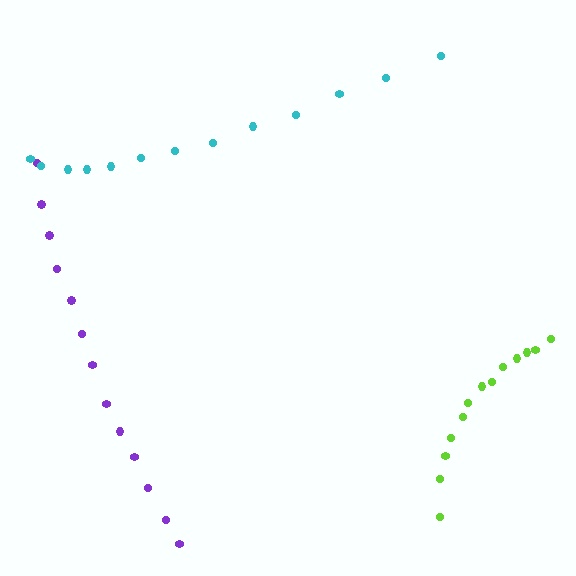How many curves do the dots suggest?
There are 3 distinct paths.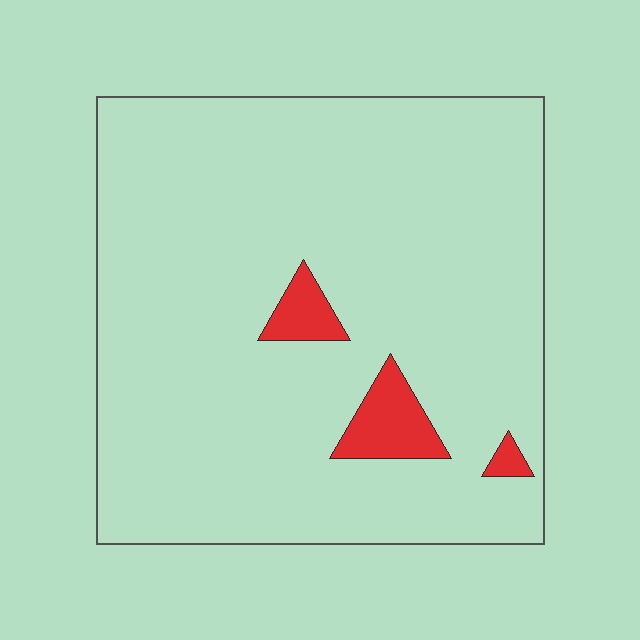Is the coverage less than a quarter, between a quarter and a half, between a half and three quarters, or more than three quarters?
Less than a quarter.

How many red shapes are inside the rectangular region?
3.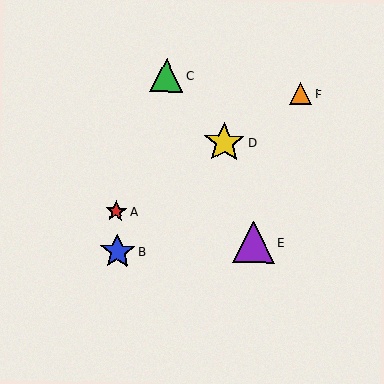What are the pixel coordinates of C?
Object C is at (167, 75).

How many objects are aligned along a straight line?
3 objects (A, D, F) are aligned along a straight line.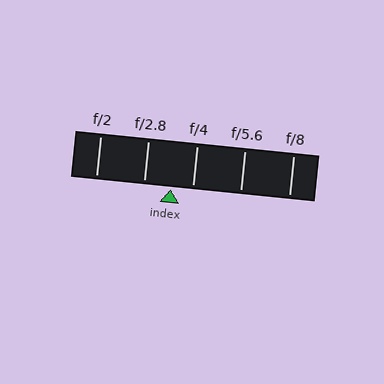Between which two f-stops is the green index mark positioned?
The index mark is between f/2.8 and f/4.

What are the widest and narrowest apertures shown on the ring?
The widest aperture shown is f/2 and the narrowest is f/8.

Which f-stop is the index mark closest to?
The index mark is closest to f/4.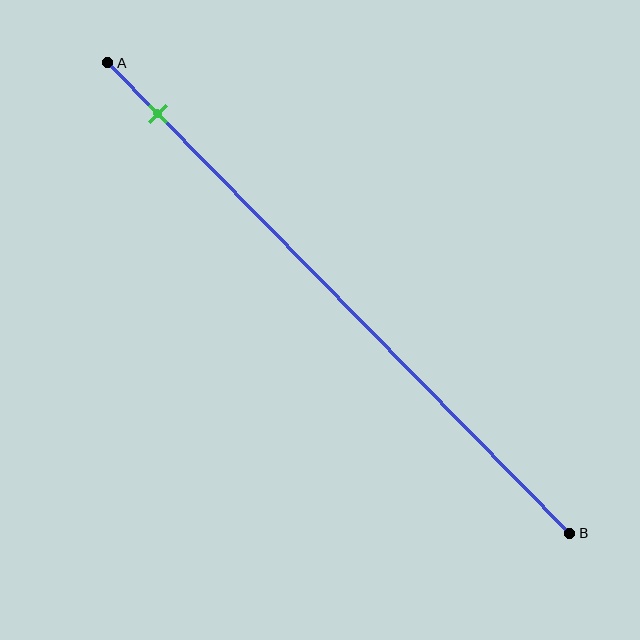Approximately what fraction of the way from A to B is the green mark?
The green mark is approximately 10% of the way from A to B.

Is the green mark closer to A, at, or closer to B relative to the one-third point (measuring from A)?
The green mark is closer to point A than the one-third point of segment AB.